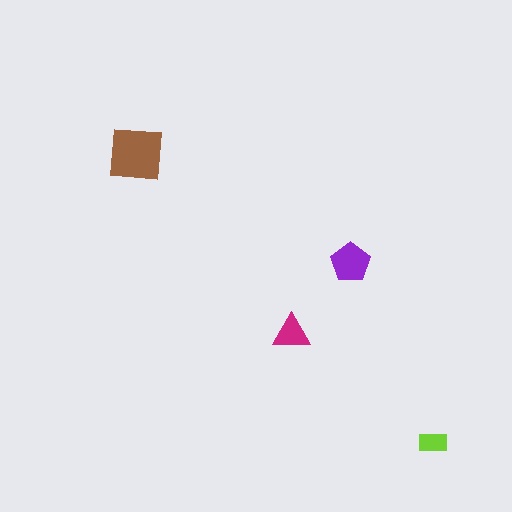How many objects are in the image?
There are 4 objects in the image.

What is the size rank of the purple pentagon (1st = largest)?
2nd.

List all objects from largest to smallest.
The brown square, the purple pentagon, the magenta triangle, the lime rectangle.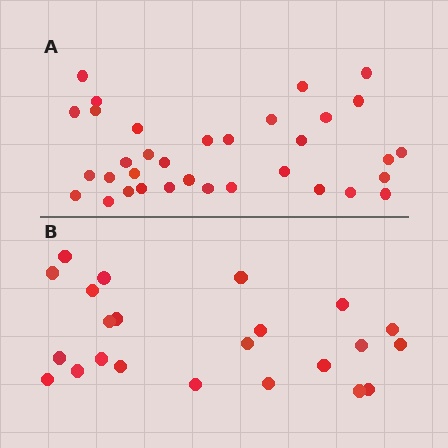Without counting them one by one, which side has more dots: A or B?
Region A (the top region) has more dots.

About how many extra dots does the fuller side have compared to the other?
Region A has roughly 12 or so more dots than region B.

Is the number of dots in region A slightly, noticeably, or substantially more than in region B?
Region A has substantially more. The ratio is roughly 1.5 to 1.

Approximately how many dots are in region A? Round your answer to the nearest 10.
About 30 dots. (The exact count is 34, which rounds to 30.)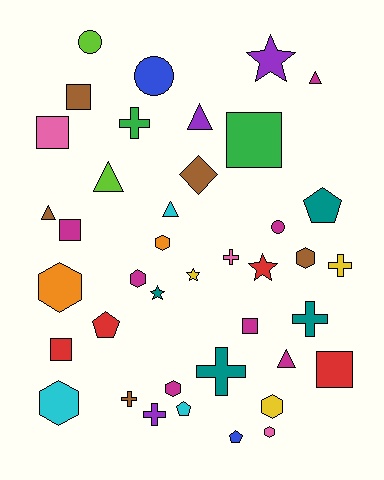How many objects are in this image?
There are 40 objects.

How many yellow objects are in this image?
There are 3 yellow objects.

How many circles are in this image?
There are 3 circles.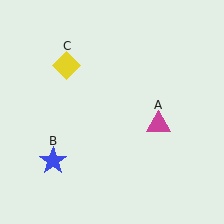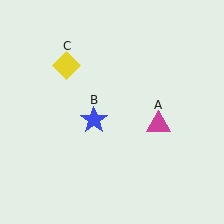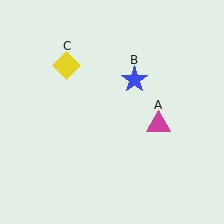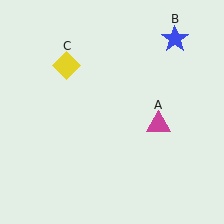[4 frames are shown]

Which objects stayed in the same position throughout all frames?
Magenta triangle (object A) and yellow diamond (object C) remained stationary.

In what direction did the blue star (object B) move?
The blue star (object B) moved up and to the right.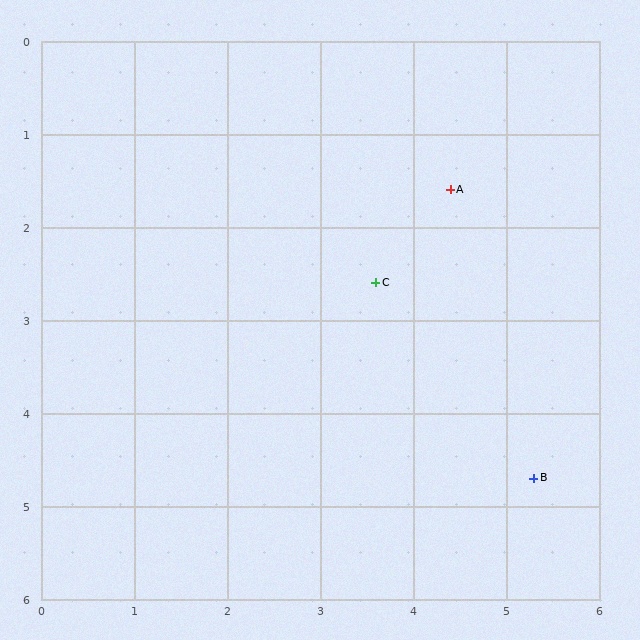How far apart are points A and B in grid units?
Points A and B are about 3.2 grid units apart.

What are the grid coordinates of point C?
Point C is at approximately (3.6, 2.6).